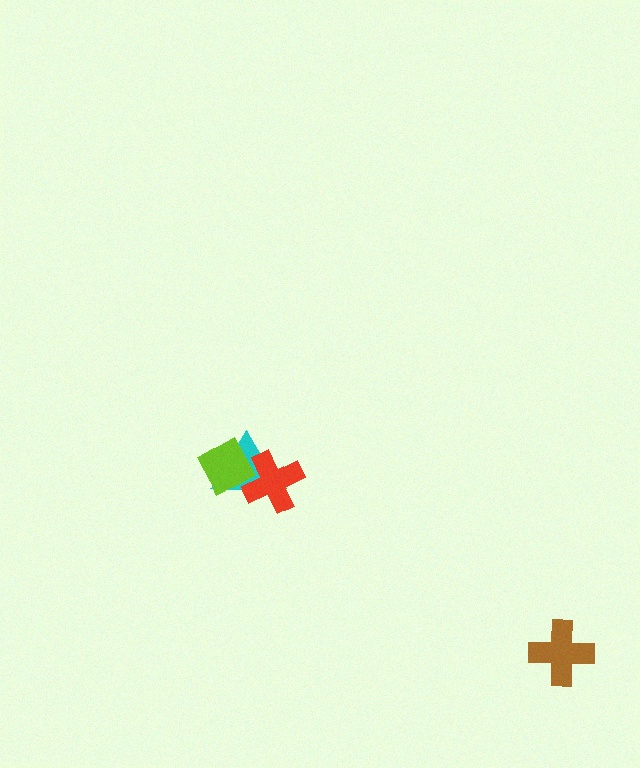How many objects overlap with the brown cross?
0 objects overlap with the brown cross.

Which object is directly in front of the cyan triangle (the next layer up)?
The lime diamond is directly in front of the cyan triangle.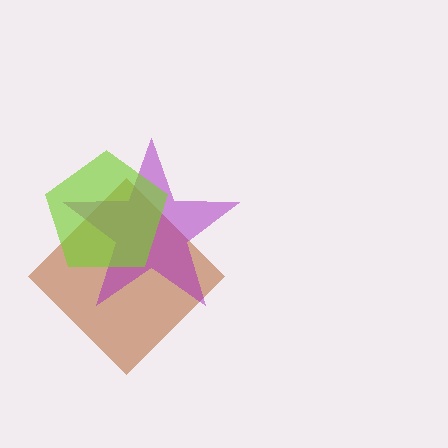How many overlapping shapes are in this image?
There are 3 overlapping shapes in the image.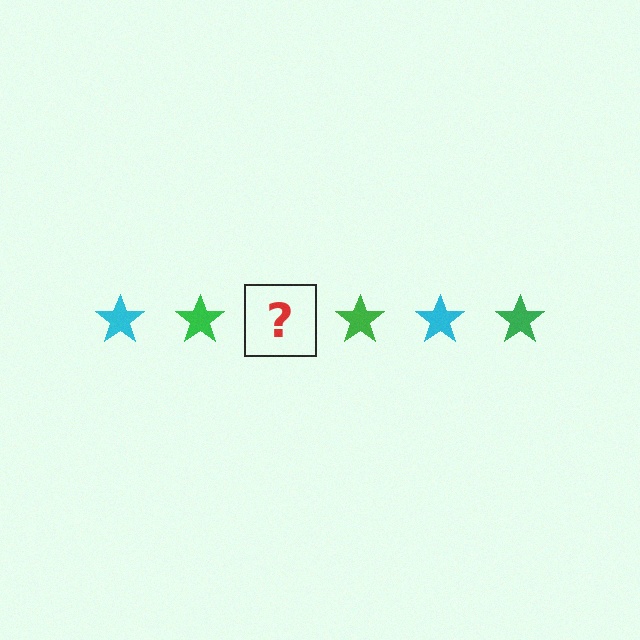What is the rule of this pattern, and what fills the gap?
The rule is that the pattern cycles through cyan, green stars. The gap should be filled with a cyan star.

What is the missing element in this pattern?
The missing element is a cyan star.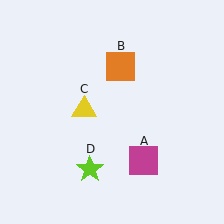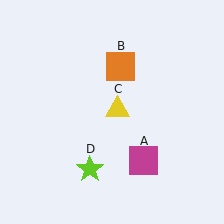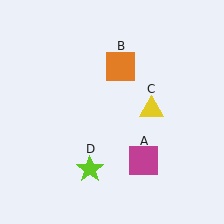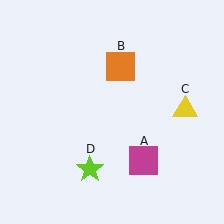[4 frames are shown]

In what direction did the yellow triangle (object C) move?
The yellow triangle (object C) moved right.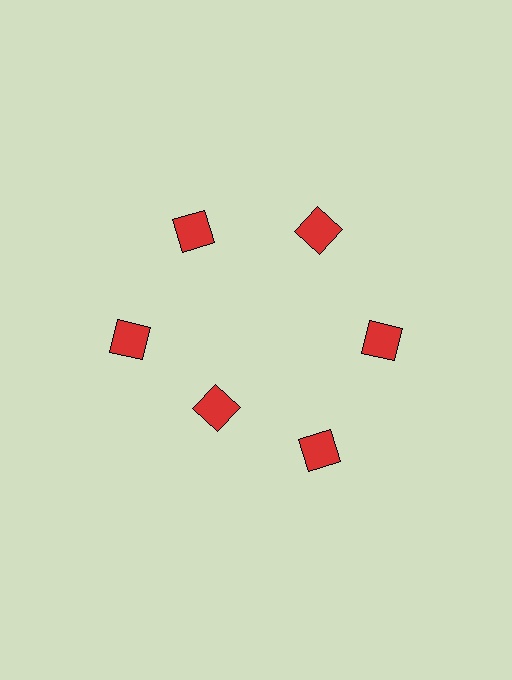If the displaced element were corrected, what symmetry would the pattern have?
It would have 6-fold rotational symmetry — the pattern would map onto itself every 60 degrees.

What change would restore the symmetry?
The symmetry would be restored by moving it outward, back onto the ring so that all 6 diamonds sit at equal angles and equal distance from the center.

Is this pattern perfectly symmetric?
No. The 6 red diamonds are arranged in a ring, but one element near the 7 o'clock position is pulled inward toward the center, breaking the 6-fold rotational symmetry.